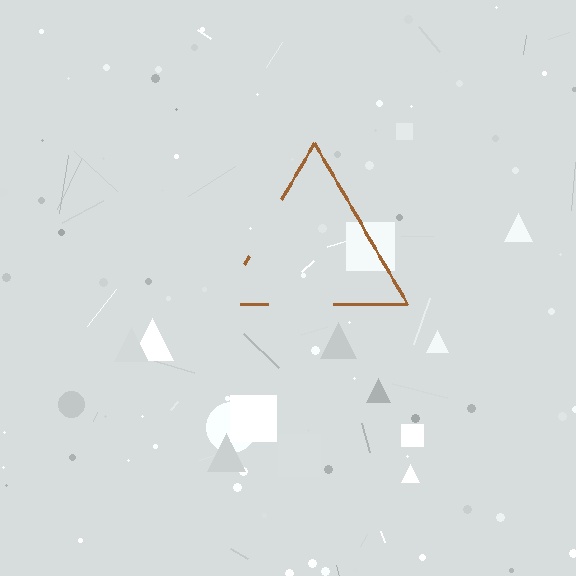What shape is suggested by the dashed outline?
The dashed outline suggests a triangle.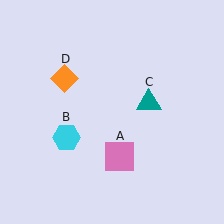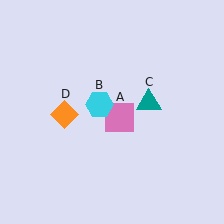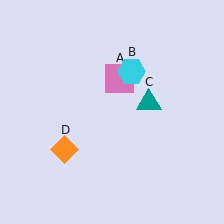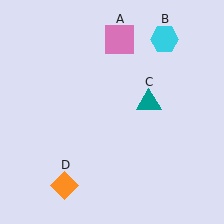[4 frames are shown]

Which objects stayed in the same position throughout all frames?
Teal triangle (object C) remained stationary.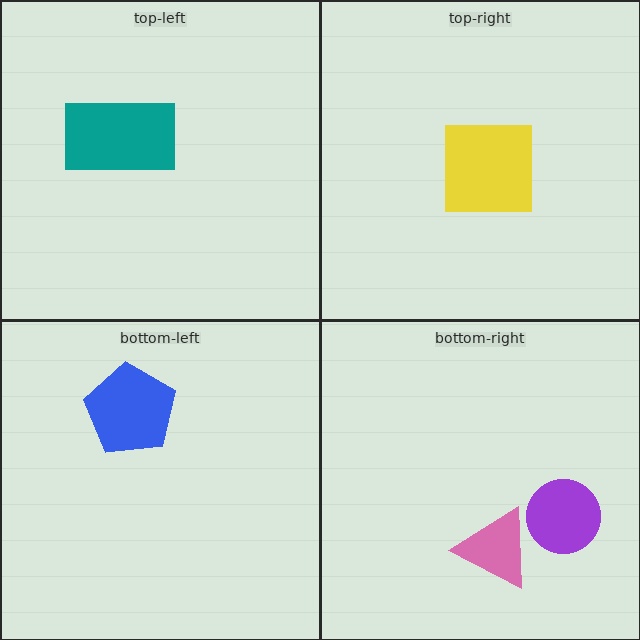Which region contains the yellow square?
The top-right region.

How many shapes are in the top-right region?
1.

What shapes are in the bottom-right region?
The purple circle, the pink triangle.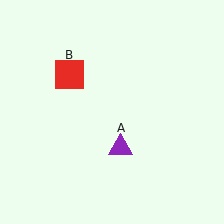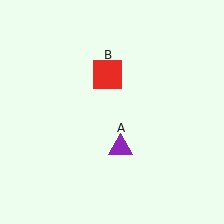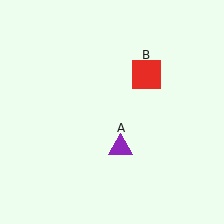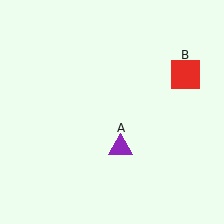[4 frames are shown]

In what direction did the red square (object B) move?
The red square (object B) moved right.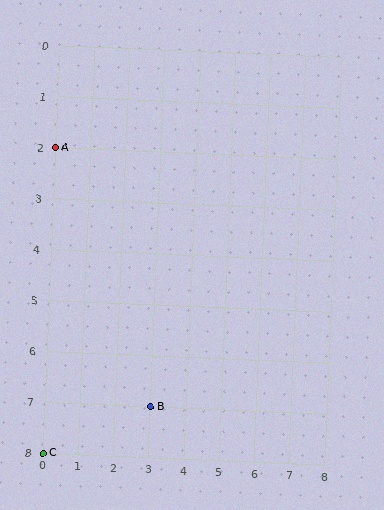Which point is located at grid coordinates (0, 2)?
Point A is at (0, 2).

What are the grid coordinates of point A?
Point A is at grid coordinates (0, 2).